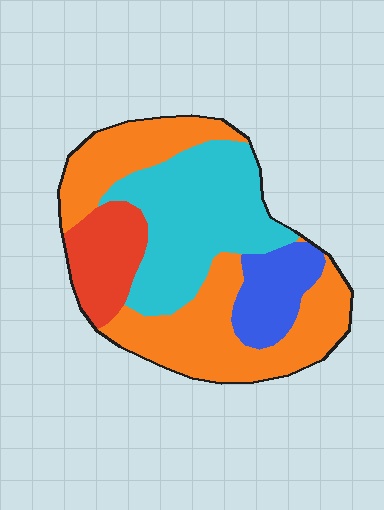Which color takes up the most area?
Orange, at roughly 45%.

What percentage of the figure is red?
Red covers roughly 15% of the figure.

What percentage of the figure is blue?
Blue takes up about one eighth (1/8) of the figure.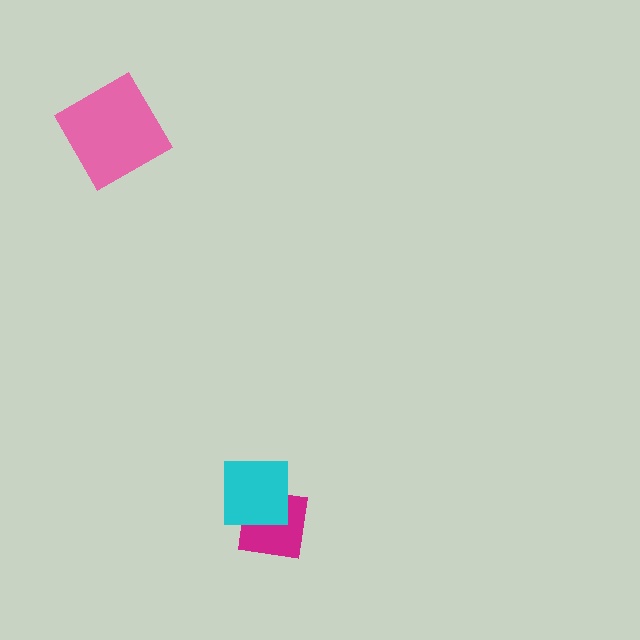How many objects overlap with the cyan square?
1 object overlaps with the cyan square.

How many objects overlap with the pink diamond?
0 objects overlap with the pink diamond.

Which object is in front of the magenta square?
The cyan square is in front of the magenta square.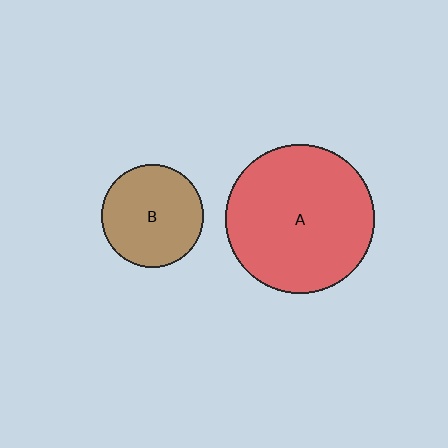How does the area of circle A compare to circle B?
Approximately 2.1 times.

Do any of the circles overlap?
No, none of the circles overlap.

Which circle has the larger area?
Circle A (red).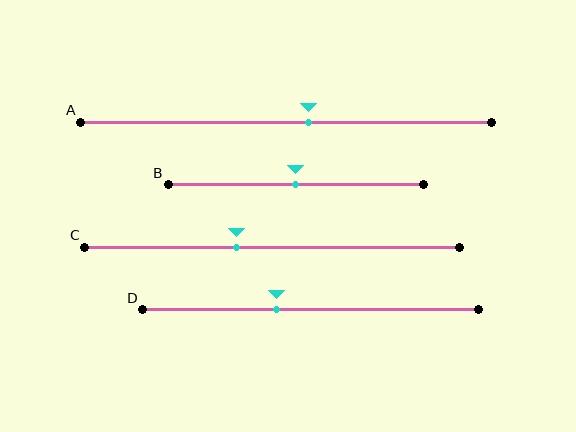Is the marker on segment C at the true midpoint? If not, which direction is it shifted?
No, the marker on segment C is shifted to the left by about 10% of the segment length.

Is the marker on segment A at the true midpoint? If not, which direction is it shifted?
No, the marker on segment A is shifted to the right by about 5% of the segment length.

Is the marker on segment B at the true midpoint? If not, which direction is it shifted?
Yes, the marker on segment B is at the true midpoint.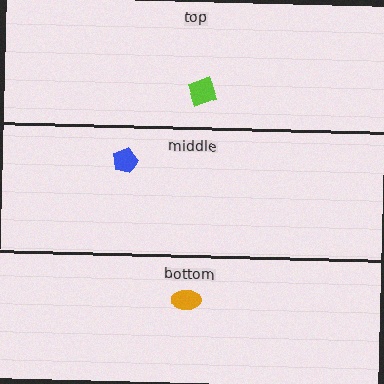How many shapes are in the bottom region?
1.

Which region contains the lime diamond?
The top region.